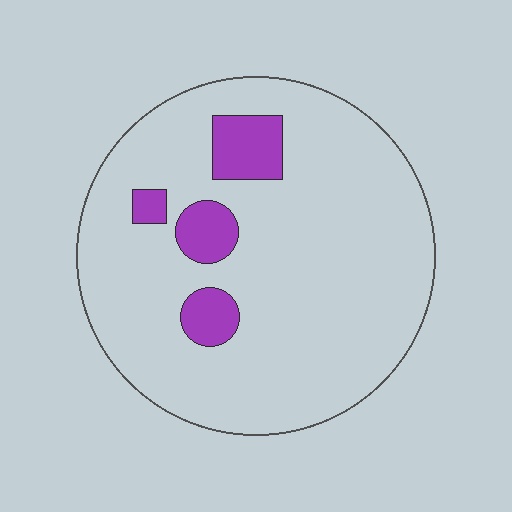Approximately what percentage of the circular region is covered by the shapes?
Approximately 10%.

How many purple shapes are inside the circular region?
4.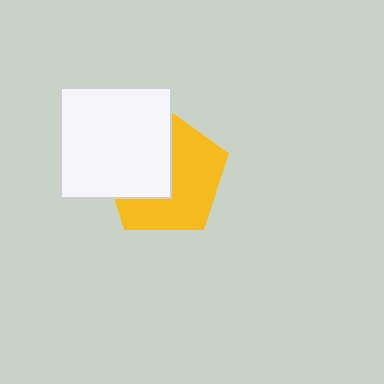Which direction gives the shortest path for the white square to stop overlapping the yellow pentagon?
Moving left gives the shortest separation.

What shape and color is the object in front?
The object in front is a white square.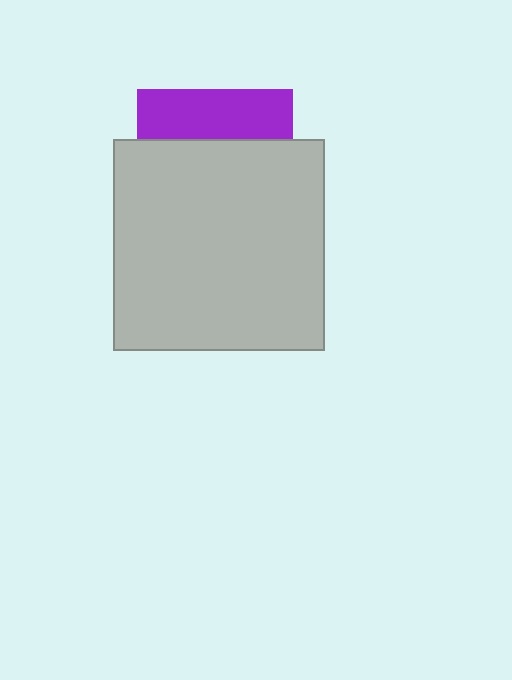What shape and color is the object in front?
The object in front is a light gray square.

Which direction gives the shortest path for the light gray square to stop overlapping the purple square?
Moving down gives the shortest separation.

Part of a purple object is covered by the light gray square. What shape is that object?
It is a square.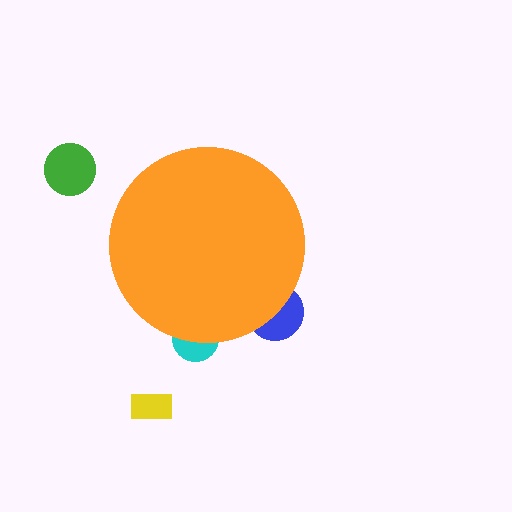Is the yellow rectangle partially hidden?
No, the yellow rectangle is fully visible.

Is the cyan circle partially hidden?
Yes, the cyan circle is partially hidden behind the orange circle.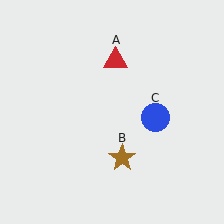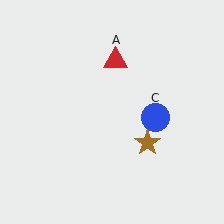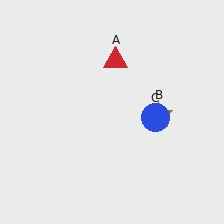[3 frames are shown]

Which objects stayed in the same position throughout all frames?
Red triangle (object A) and blue circle (object C) remained stationary.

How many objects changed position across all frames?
1 object changed position: brown star (object B).